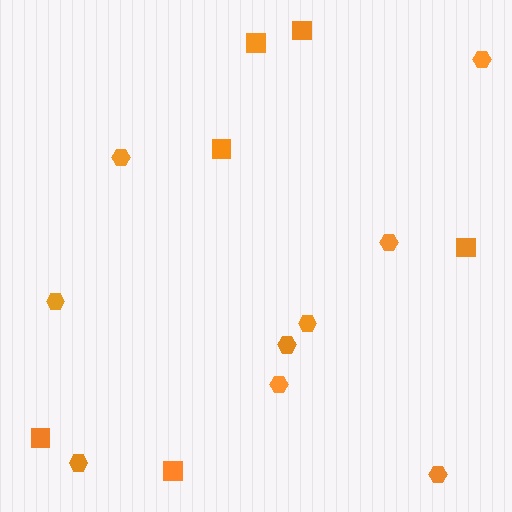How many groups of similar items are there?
There are 2 groups: one group of hexagons (9) and one group of squares (6).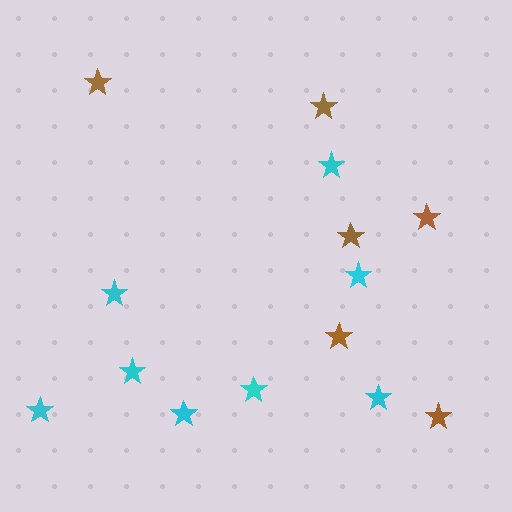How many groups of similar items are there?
There are 2 groups: one group of brown stars (6) and one group of cyan stars (8).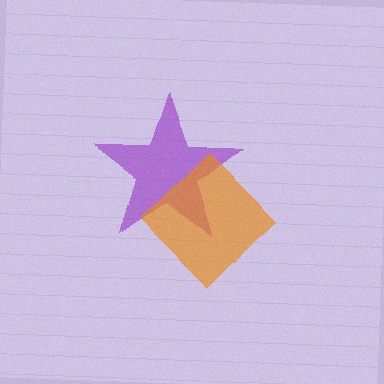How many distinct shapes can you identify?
There are 2 distinct shapes: a purple star, an orange diamond.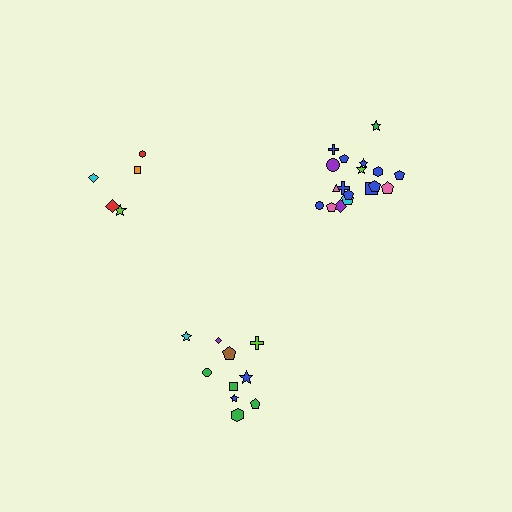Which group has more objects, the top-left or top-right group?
The top-right group.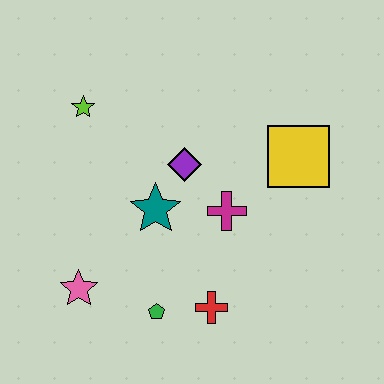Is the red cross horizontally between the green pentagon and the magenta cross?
Yes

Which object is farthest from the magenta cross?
The lime star is farthest from the magenta cross.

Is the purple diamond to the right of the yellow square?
No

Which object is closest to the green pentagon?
The red cross is closest to the green pentagon.